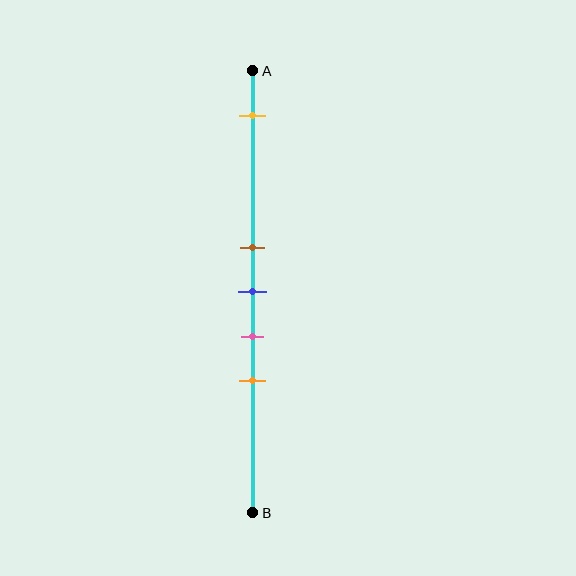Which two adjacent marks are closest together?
The brown and blue marks are the closest adjacent pair.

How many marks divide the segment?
There are 5 marks dividing the segment.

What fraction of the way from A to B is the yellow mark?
The yellow mark is approximately 10% (0.1) of the way from A to B.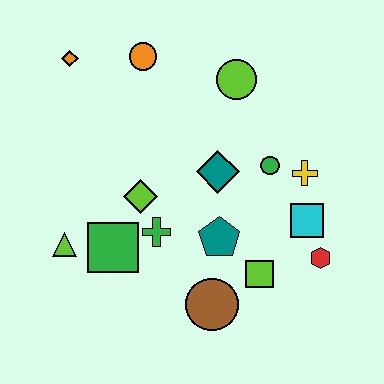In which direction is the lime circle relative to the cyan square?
The lime circle is above the cyan square.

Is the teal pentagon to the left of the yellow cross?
Yes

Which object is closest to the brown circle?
The lime square is closest to the brown circle.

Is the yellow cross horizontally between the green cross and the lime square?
No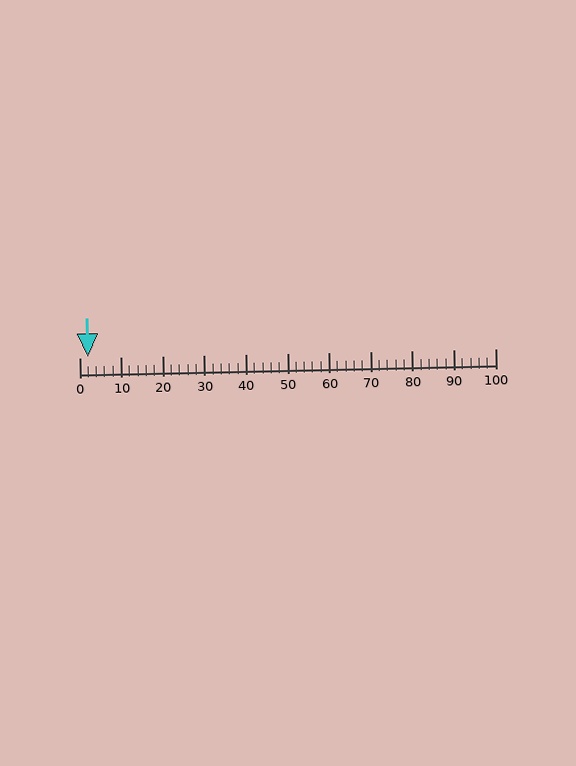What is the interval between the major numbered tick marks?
The major tick marks are spaced 10 units apart.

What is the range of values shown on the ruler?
The ruler shows values from 0 to 100.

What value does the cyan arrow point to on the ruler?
The cyan arrow points to approximately 2.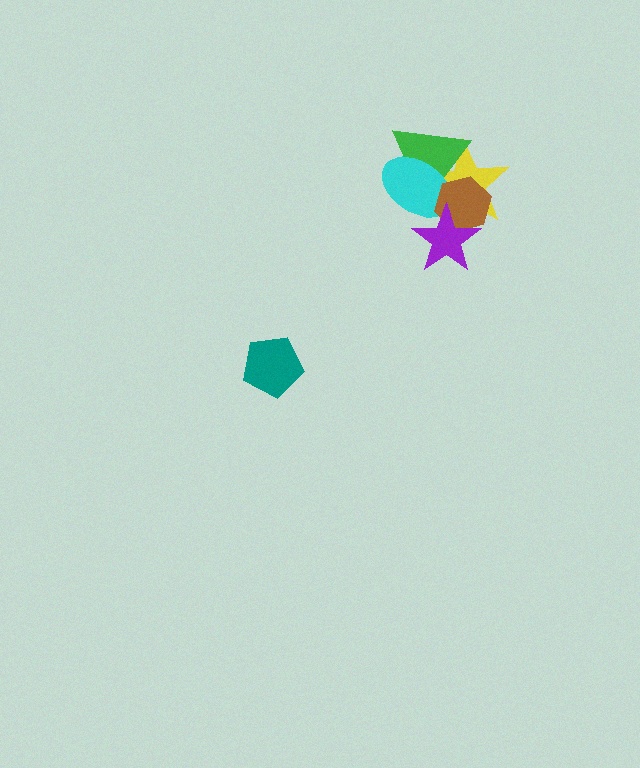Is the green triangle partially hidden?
Yes, it is partially covered by another shape.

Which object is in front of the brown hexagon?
The purple star is in front of the brown hexagon.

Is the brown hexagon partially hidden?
Yes, it is partially covered by another shape.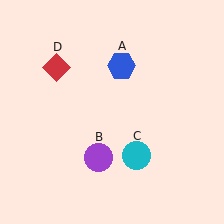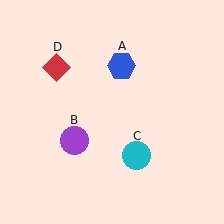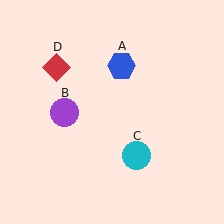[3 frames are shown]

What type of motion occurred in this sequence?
The purple circle (object B) rotated clockwise around the center of the scene.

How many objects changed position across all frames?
1 object changed position: purple circle (object B).